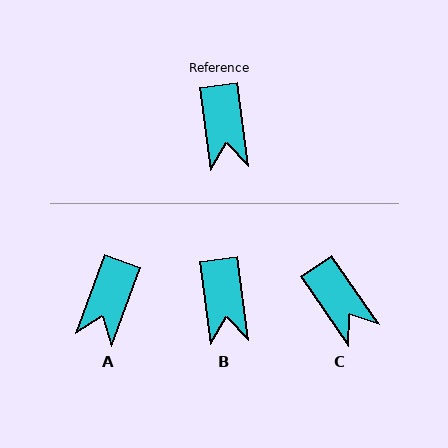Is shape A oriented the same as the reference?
No, it is off by about 27 degrees.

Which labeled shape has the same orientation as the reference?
B.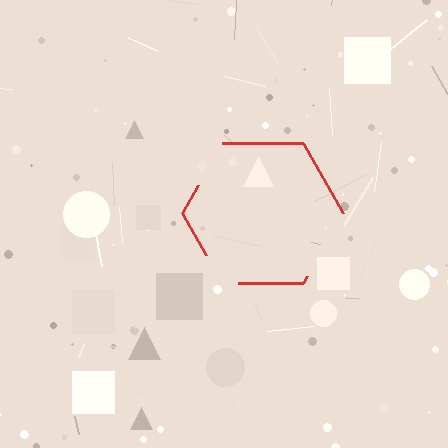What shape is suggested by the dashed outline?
The dashed outline suggests a hexagon.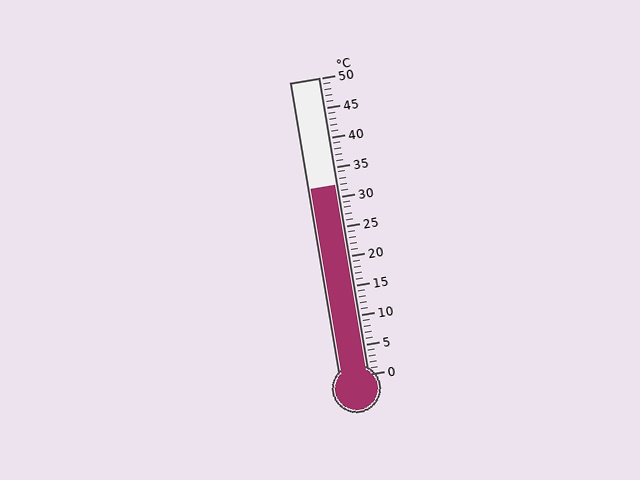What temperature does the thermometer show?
The thermometer shows approximately 32°C.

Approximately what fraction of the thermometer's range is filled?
The thermometer is filled to approximately 65% of its range.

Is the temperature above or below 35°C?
The temperature is below 35°C.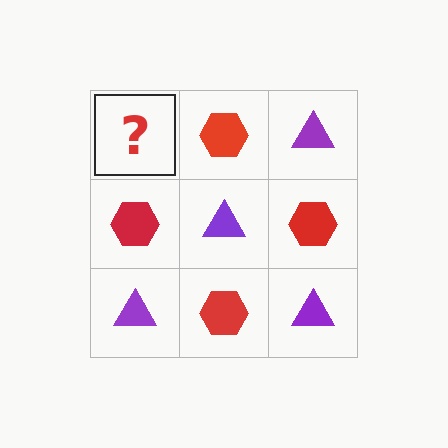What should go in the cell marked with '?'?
The missing cell should contain a purple triangle.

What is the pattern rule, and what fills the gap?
The rule is that it alternates purple triangle and red hexagon in a checkerboard pattern. The gap should be filled with a purple triangle.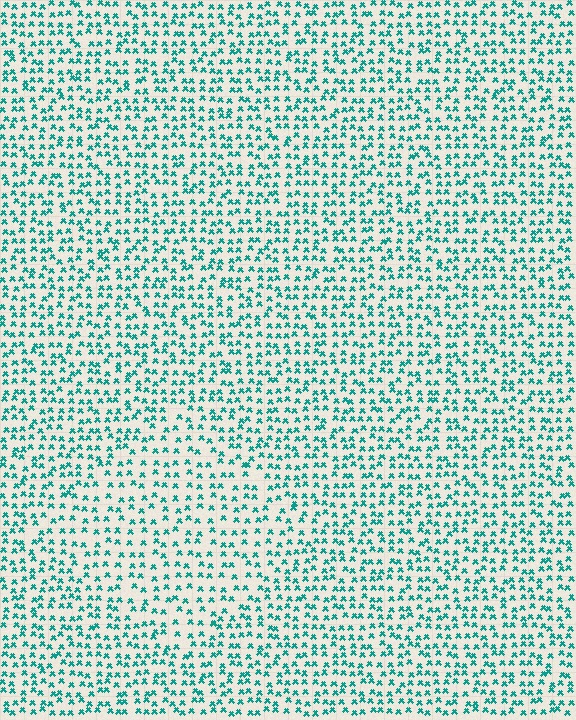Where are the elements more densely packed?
The elements are more densely packed outside the diamond boundary.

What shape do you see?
I see a diamond.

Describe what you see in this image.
The image contains small teal elements arranged at two different densities. A diamond-shaped region is visible where the elements are less densely packed than the surrounding area.